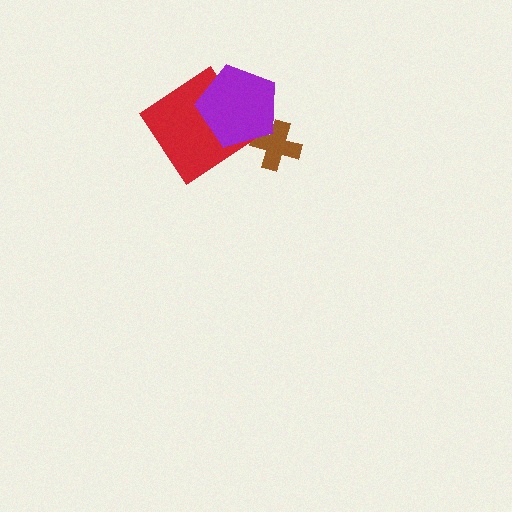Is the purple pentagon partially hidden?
No, no other shape covers it.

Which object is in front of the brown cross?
The purple pentagon is in front of the brown cross.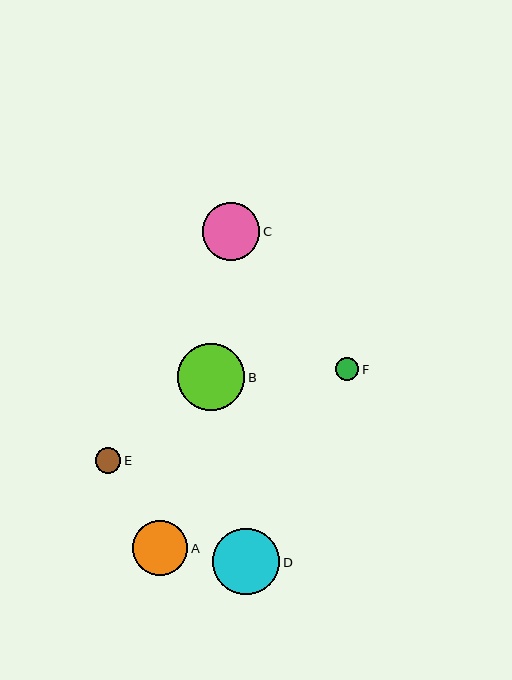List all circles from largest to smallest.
From largest to smallest: B, D, C, A, E, F.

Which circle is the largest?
Circle B is the largest with a size of approximately 68 pixels.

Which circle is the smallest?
Circle F is the smallest with a size of approximately 23 pixels.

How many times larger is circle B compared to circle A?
Circle B is approximately 1.2 times the size of circle A.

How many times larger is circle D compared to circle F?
Circle D is approximately 2.9 times the size of circle F.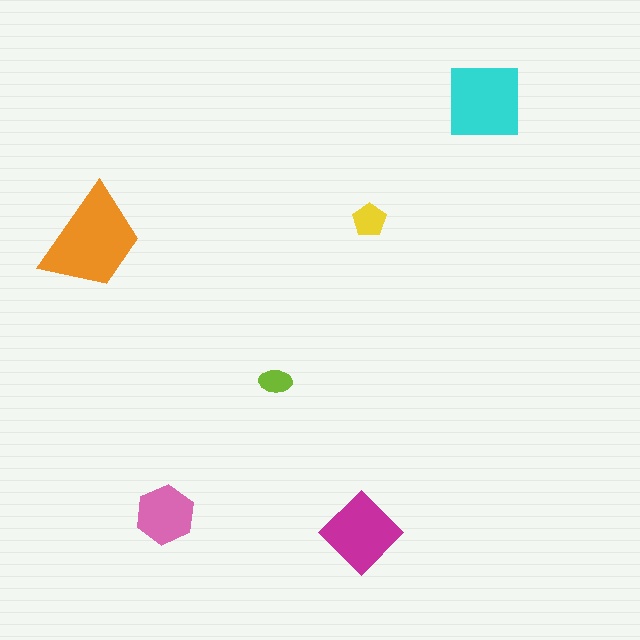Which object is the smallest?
The lime ellipse.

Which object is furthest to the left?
The orange trapezoid is leftmost.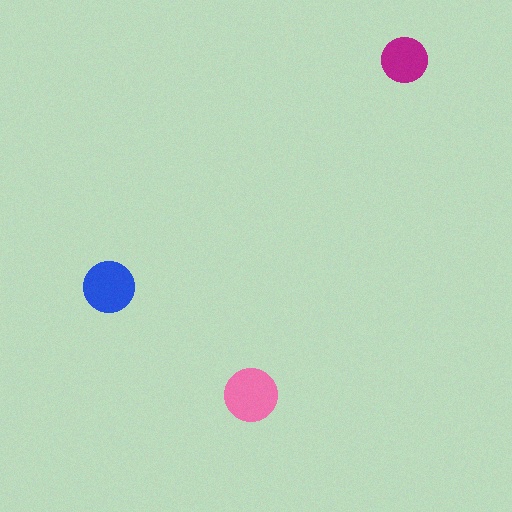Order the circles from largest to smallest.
the pink one, the blue one, the magenta one.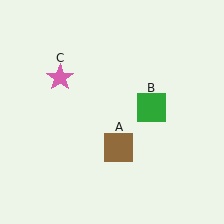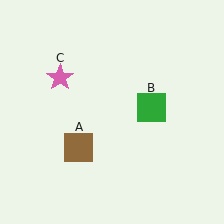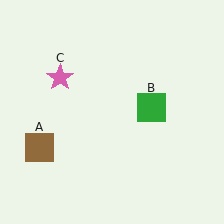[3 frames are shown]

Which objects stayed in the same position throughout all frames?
Green square (object B) and pink star (object C) remained stationary.